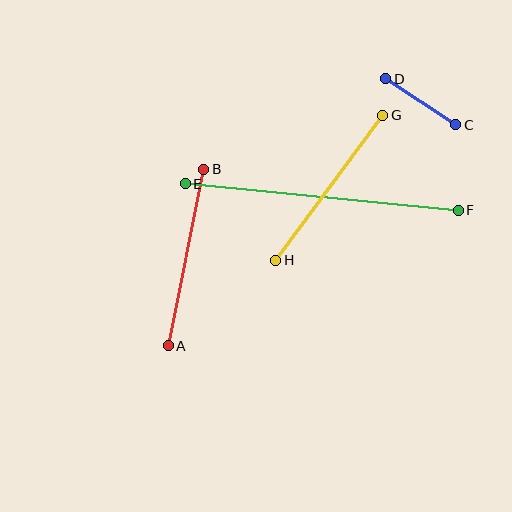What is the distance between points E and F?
The distance is approximately 274 pixels.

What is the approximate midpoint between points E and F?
The midpoint is at approximately (322, 197) pixels.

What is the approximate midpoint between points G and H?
The midpoint is at approximately (329, 188) pixels.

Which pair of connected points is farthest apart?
Points E and F are farthest apart.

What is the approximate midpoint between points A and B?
The midpoint is at approximately (186, 258) pixels.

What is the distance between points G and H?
The distance is approximately 180 pixels.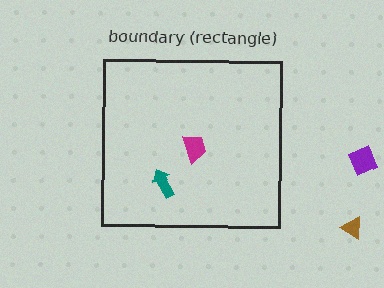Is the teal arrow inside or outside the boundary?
Inside.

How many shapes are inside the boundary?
2 inside, 2 outside.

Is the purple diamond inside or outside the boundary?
Outside.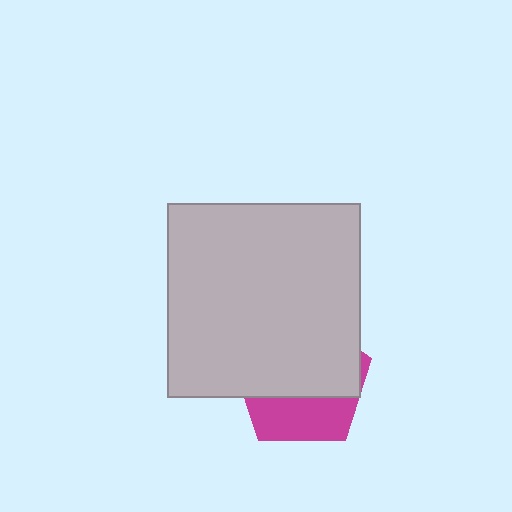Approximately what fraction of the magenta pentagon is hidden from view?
Roughly 64% of the magenta pentagon is hidden behind the light gray square.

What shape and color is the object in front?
The object in front is a light gray square.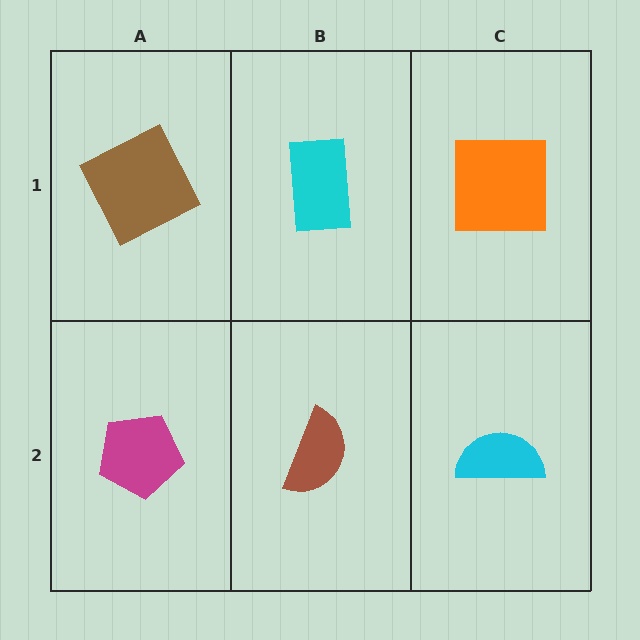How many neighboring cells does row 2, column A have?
2.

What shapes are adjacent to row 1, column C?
A cyan semicircle (row 2, column C), a cyan rectangle (row 1, column B).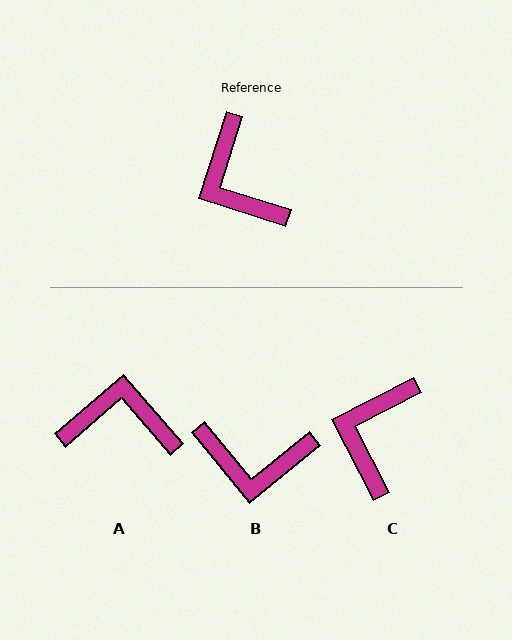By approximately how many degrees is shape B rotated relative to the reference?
Approximately 57 degrees counter-clockwise.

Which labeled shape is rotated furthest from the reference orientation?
A, about 122 degrees away.